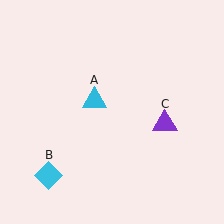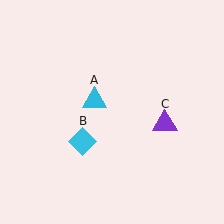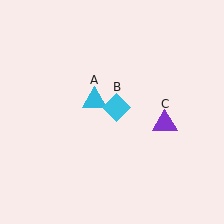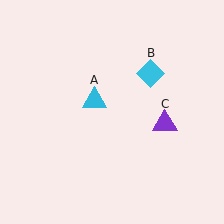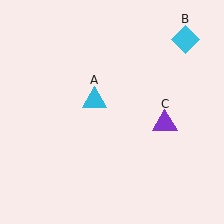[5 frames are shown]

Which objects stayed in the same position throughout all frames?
Cyan triangle (object A) and purple triangle (object C) remained stationary.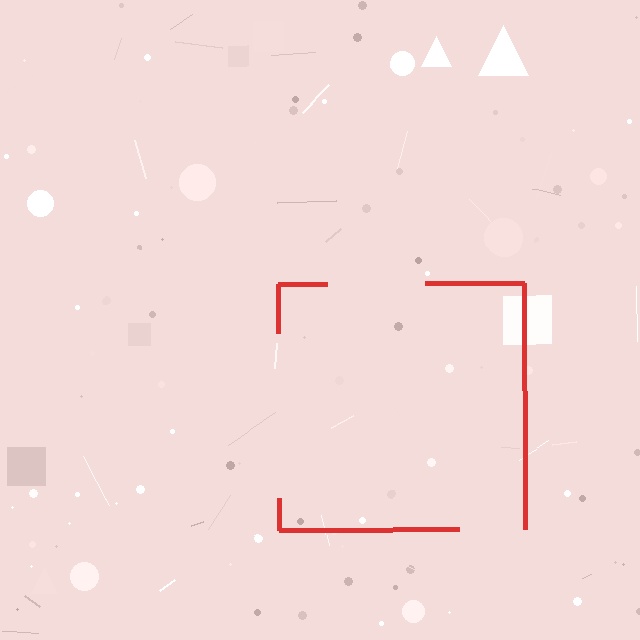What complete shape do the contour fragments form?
The contour fragments form a square.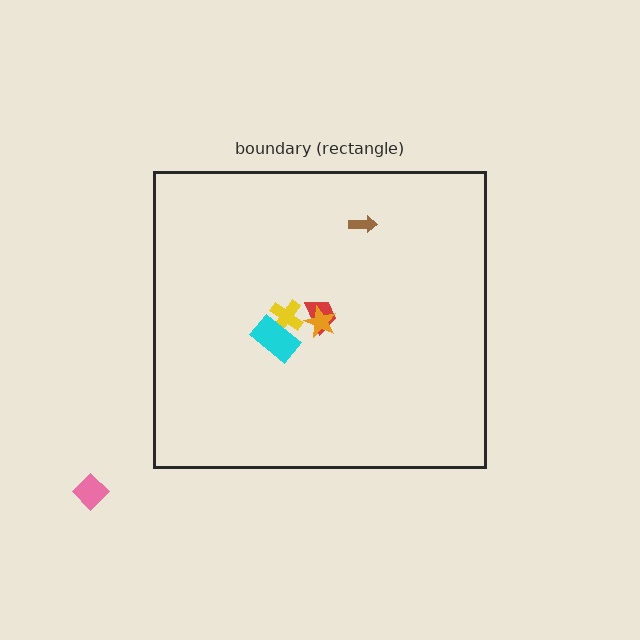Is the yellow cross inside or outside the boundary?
Inside.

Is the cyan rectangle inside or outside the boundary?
Inside.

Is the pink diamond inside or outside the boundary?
Outside.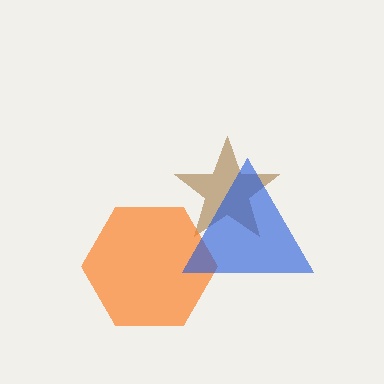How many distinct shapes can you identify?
There are 3 distinct shapes: a brown star, an orange hexagon, a blue triangle.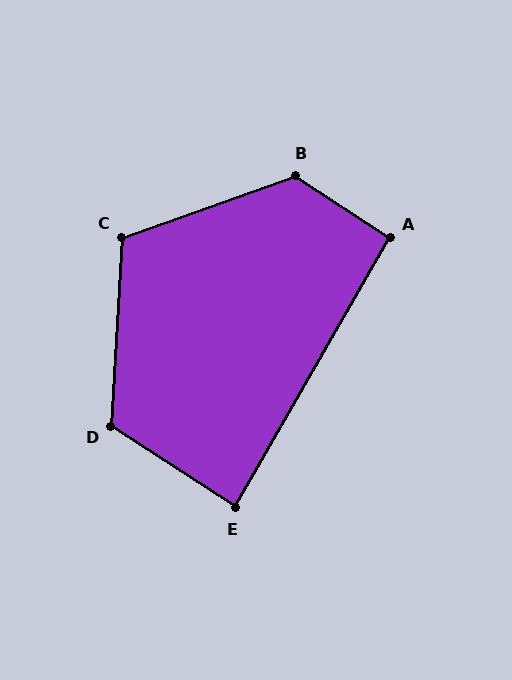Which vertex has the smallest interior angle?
E, at approximately 87 degrees.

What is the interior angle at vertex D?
Approximately 120 degrees (obtuse).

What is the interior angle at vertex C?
Approximately 113 degrees (obtuse).